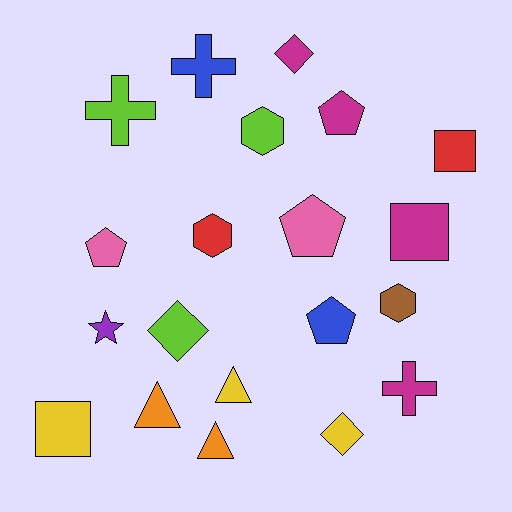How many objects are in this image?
There are 20 objects.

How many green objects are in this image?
There are no green objects.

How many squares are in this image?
There are 3 squares.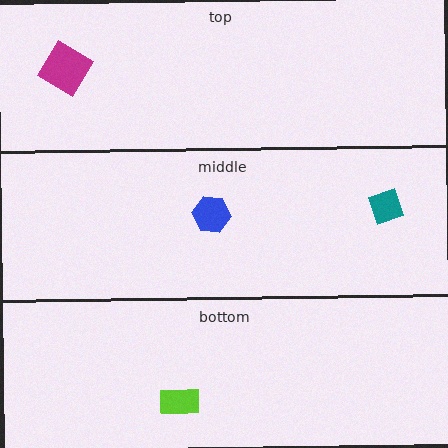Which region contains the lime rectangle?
The bottom region.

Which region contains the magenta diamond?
The top region.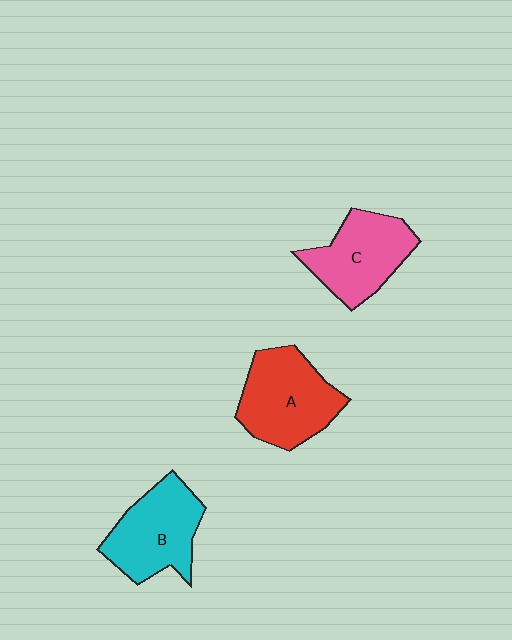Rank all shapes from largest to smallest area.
From largest to smallest: A (red), B (cyan), C (pink).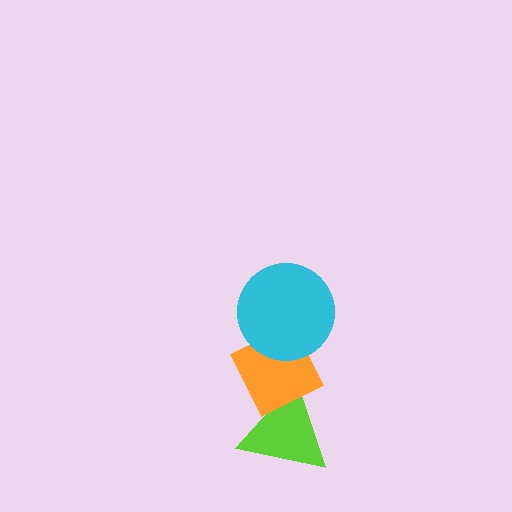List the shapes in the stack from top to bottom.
From top to bottom: the cyan circle, the orange diamond, the lime triangle.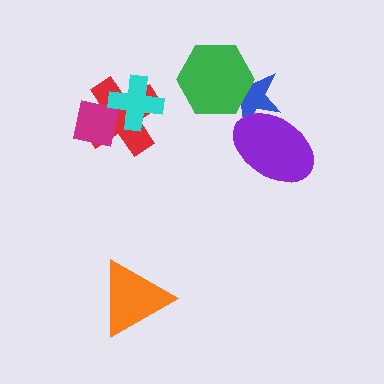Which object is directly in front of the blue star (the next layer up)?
The green hexagon is directly in front of the blue star.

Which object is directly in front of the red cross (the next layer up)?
The magenta square is directly in front of the red cross.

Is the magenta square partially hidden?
Yes, it is partially covered by another shape.